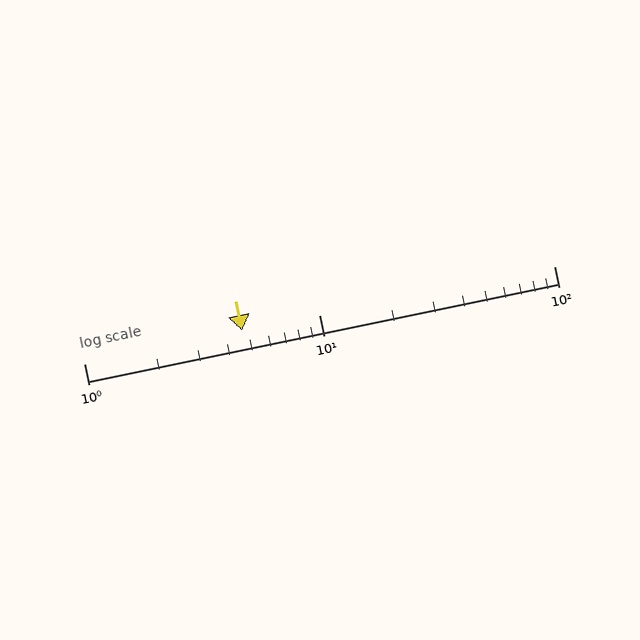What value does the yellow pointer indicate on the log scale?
The pointer indicates approximately 4.7.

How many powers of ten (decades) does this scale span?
The scale spans 2 decades, from 1 to 100.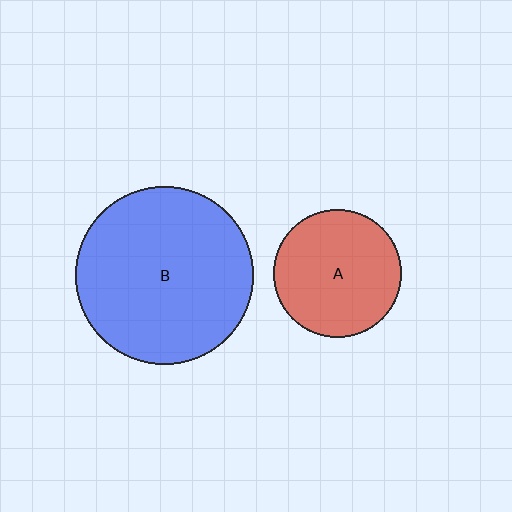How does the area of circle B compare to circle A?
Approximately 1.9 times.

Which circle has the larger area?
Circle B (blue).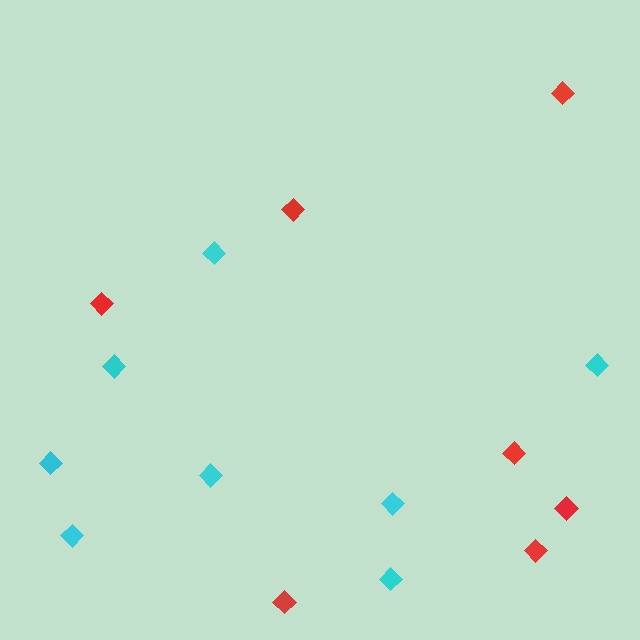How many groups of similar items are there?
There are 2 groups: one group of red diamonds (7) and one group of cyan diamonds (8).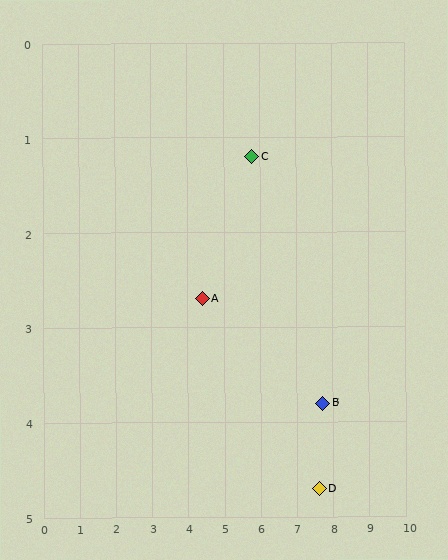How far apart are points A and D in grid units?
Points A and D are about 3.8 grid units apart.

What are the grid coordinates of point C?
Point C is at approximately (5.8, 1.2).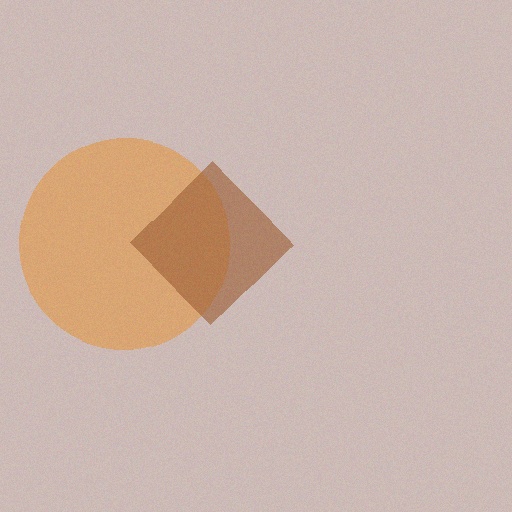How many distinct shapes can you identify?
There are 2 distinct shapes: an orange circle, a brown diamond.